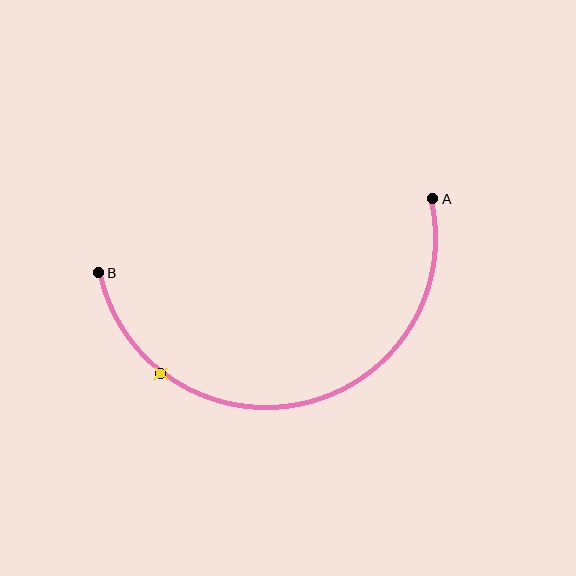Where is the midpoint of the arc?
The arc midpoint is the point on the curve farthest from the straight line joining A and B. It sits below that line.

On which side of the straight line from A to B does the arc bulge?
The arc bulges below the straight line connecting A and B.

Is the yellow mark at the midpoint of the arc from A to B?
No. The yellow mark lies on the arc but is closer to endpoint B. The arc midpoint would be at the point on the curve equidistant along the arc from both A and B.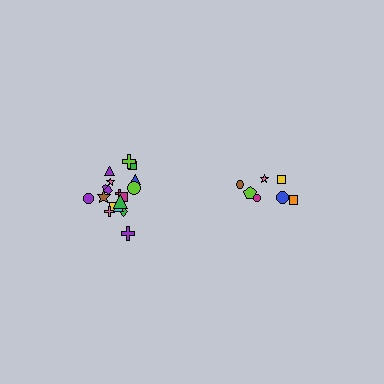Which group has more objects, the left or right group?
The left group.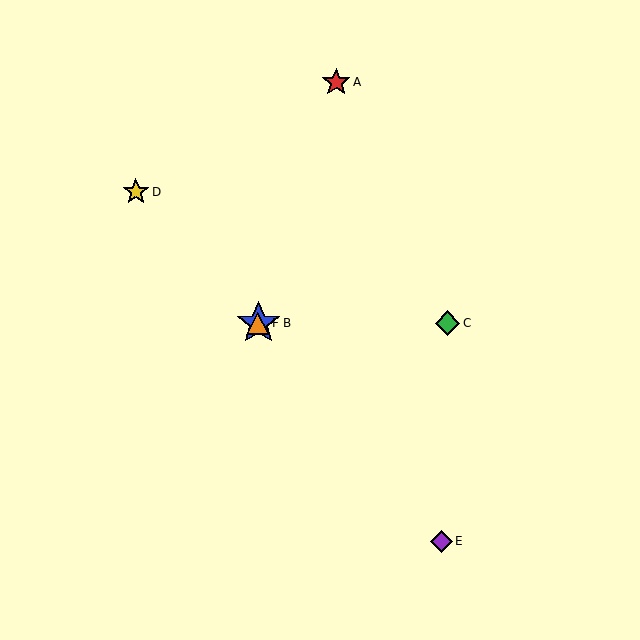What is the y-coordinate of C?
Object C is at y≈323.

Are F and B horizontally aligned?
Yes, both are at y≈323.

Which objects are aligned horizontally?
Objects B, C, F are aligned horizontally.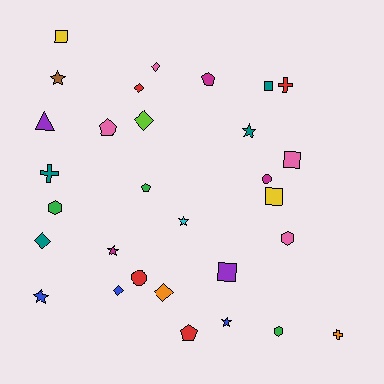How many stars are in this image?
There are 6 stars.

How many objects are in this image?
There are 30 objects.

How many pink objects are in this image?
There are 4 pink objects.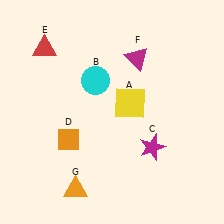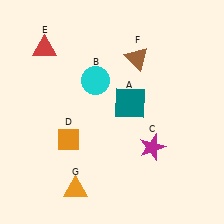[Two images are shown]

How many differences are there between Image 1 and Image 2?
There are 2 differences between the two images.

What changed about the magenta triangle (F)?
In Image 1, F is magenta. In Image 2, it changed to brown.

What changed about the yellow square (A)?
In Image 1, A is yellow. In Image 2, it changed to teal.